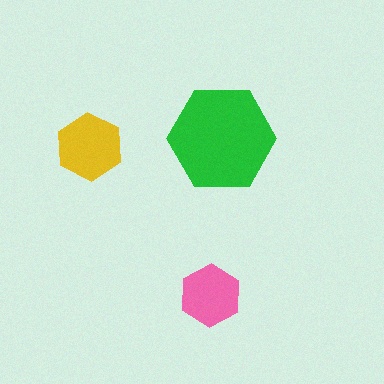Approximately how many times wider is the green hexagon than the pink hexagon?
About 1.5 times wider.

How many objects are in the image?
There are 3 objects in the image.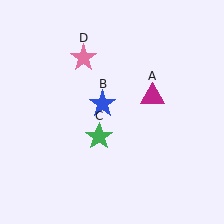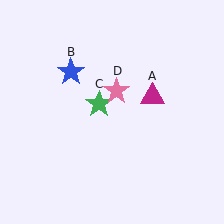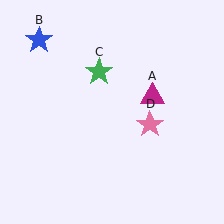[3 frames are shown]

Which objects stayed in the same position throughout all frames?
Magenta triangle (object A) remained stationary.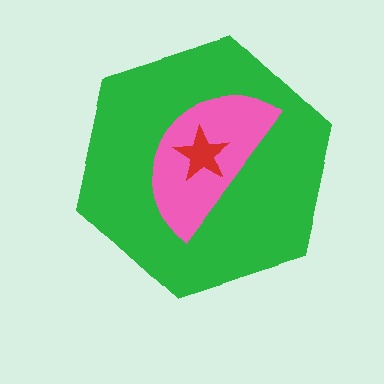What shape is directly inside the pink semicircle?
The red star.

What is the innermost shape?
The red star.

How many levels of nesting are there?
3.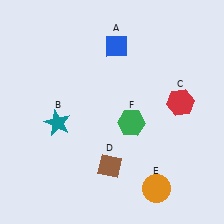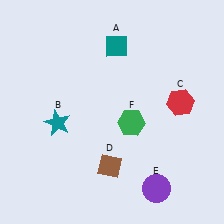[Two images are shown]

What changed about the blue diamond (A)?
In Image 1, A is blue. In Image 2, it changed to teal.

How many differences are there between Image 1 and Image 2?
There are 2 differences between the two images.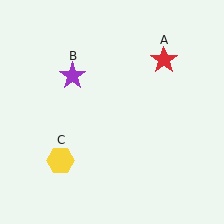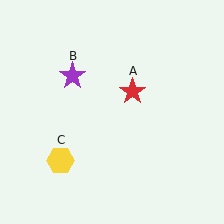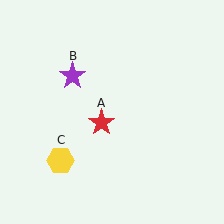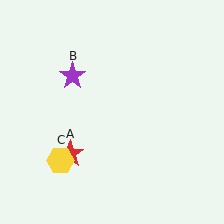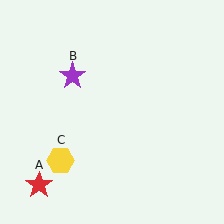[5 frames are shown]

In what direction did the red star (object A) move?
The red star (object A) moved down and to the left.